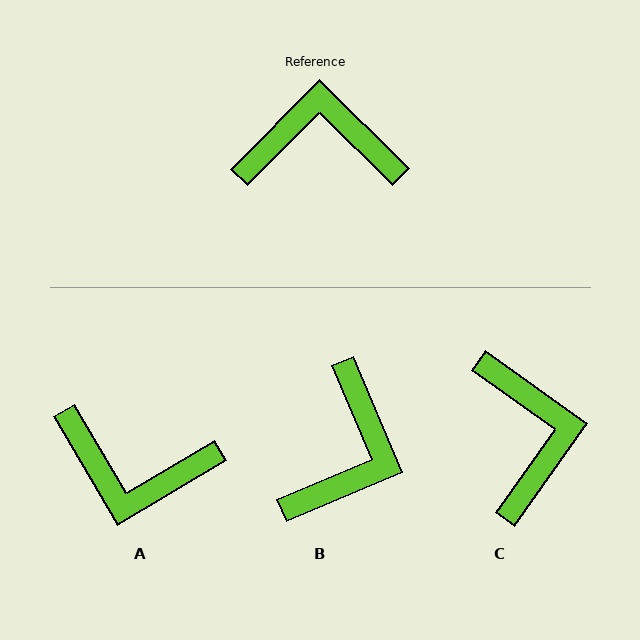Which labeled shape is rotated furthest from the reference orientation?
A, about 166 degrees away.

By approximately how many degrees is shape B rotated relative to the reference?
Approximately 112 degrees clockwise.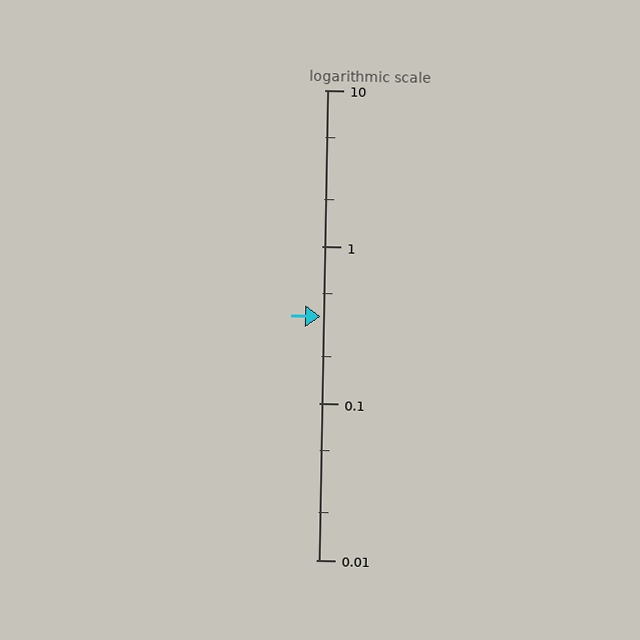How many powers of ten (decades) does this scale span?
The scale spans 3 decades, from 0.01 to 10.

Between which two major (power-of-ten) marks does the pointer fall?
The pointer is between 0.1 and 1.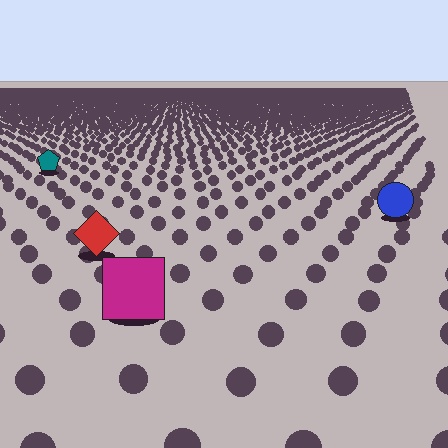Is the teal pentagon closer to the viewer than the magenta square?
No. The magenta square is closer — you can tell from the texture gradient: the ground texture is coarser near it.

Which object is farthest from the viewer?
The teal pentagon is farthest from the viewer. It appears smaller and the ground texture around it is denser.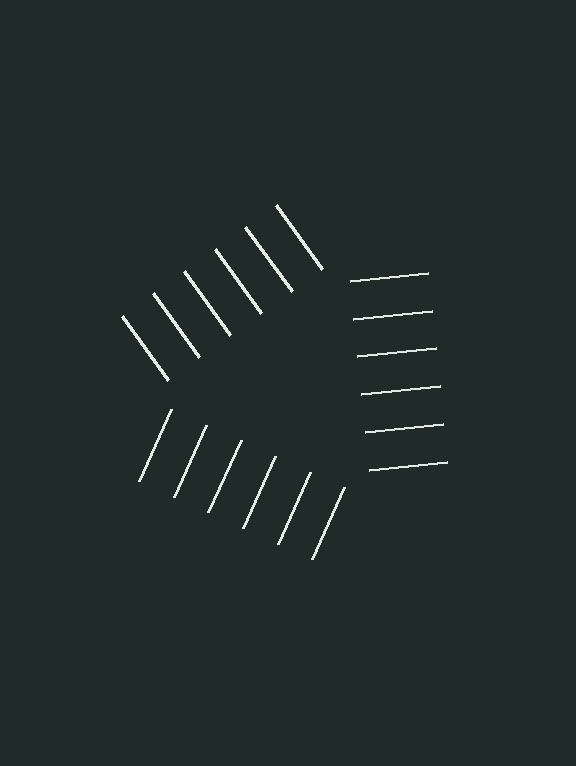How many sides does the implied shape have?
3 sides — the line-ends trace a triangle.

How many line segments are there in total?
18 — 6 along each of the 3 edges.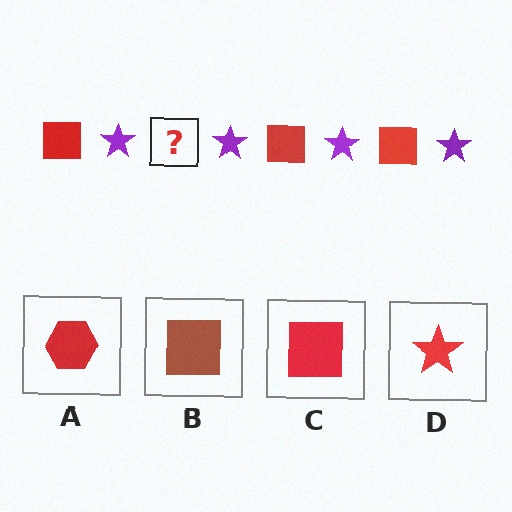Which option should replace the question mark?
Option C.